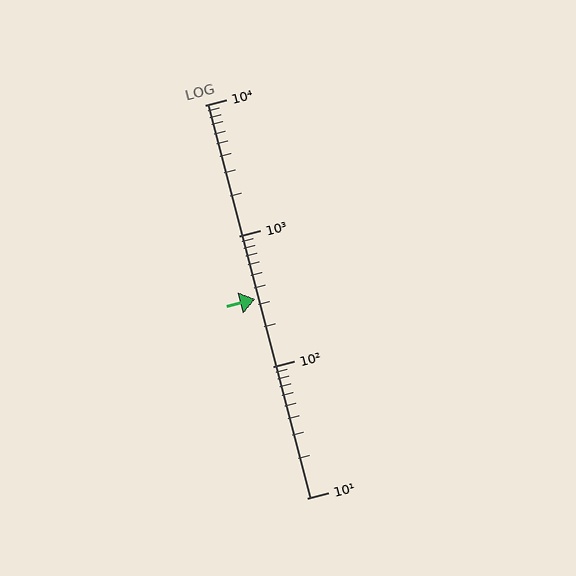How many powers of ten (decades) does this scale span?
The scale spans 3 decades, from 10 to 10000.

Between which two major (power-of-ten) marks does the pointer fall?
The pointer is between 100 and 1000.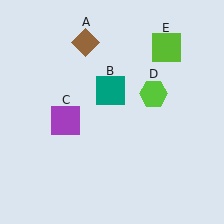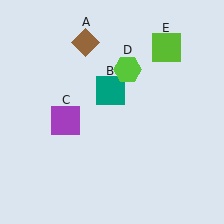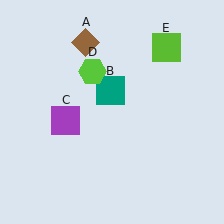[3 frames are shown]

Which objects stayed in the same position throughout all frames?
Brown diamond (object A) and teal square (object B) and purple square (object C) and lime square (object E) remained stationary.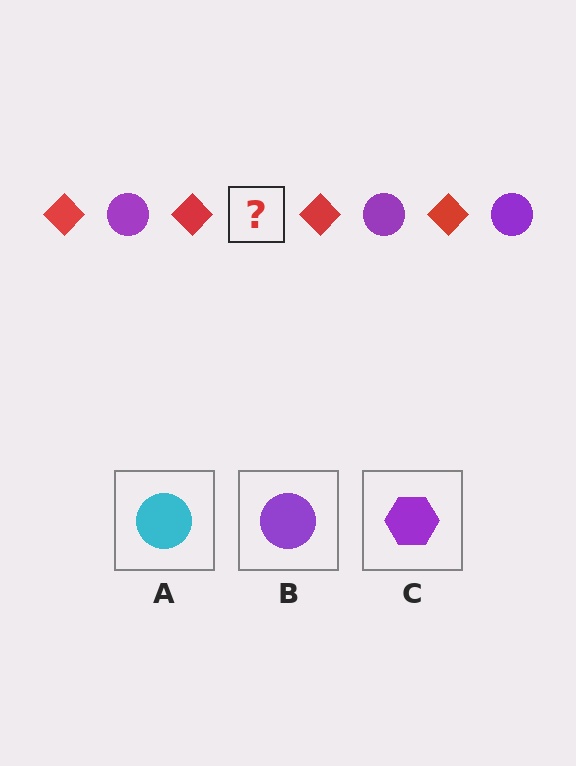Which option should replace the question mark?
Option B.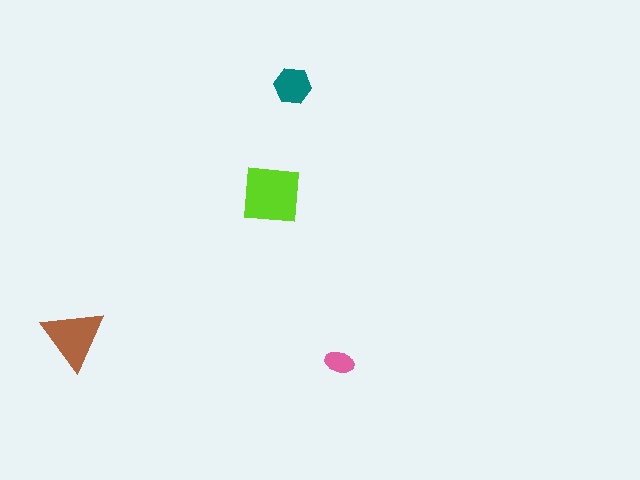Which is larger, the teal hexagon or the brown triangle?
The brown triangle.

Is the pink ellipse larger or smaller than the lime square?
Smaller.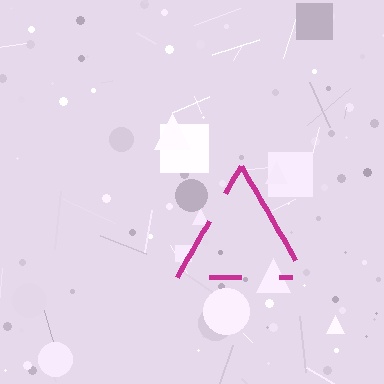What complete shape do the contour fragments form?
The contour fragments form a triangle.